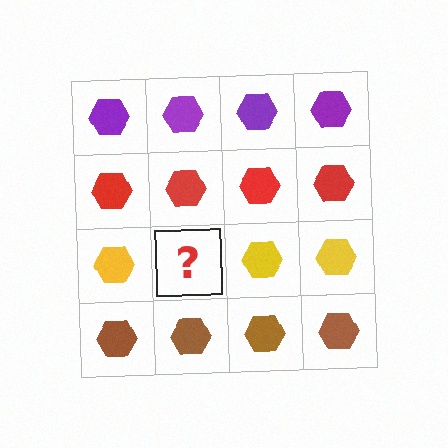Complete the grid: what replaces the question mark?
The question mark should be replaced with a yellow hexagon.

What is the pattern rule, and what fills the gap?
The rule is that each row has a consistent color. The gap should be filled with a yellow hexagon.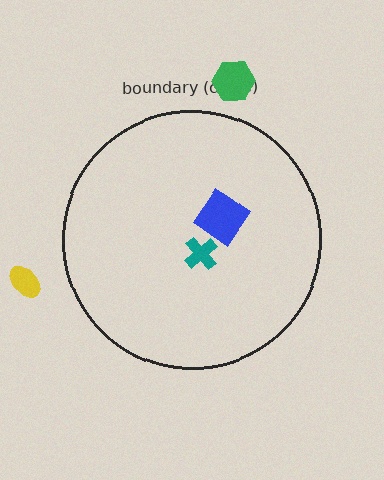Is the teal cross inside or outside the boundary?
Inside.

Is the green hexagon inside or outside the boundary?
Outside.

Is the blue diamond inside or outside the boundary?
Inside.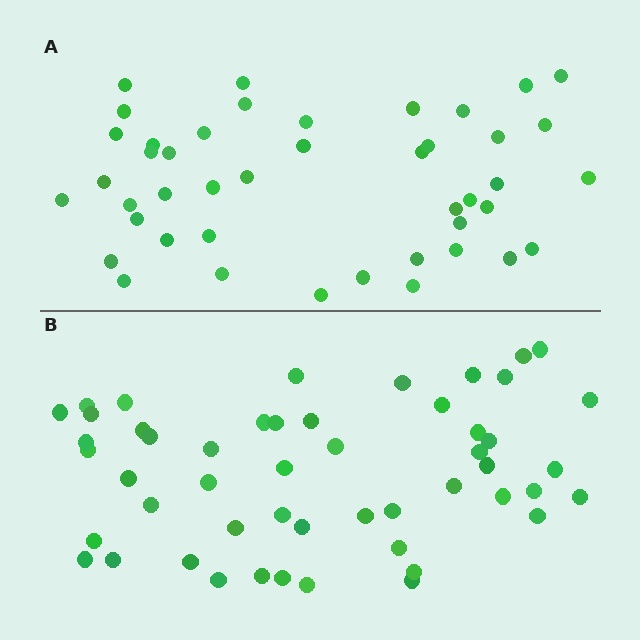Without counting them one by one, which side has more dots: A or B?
Region B (the bottom region) has more dots.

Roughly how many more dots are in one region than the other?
Region B has roughly 8 or so more dots than region A.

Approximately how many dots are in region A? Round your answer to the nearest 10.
About 40 dots. (The exact count is 44, which rounds to 40.)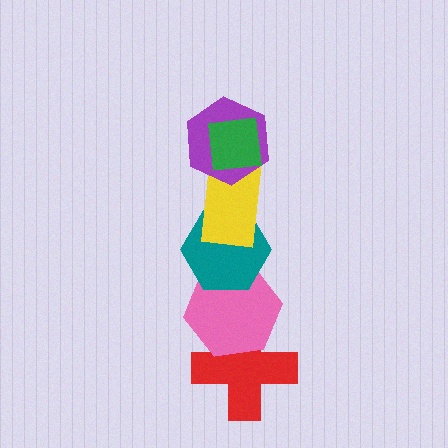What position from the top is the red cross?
The red cross is 6th from the top.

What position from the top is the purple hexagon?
The purple hexagon is 2nd from the top.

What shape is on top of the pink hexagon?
The teal hexagon is on top of the pink hexagon.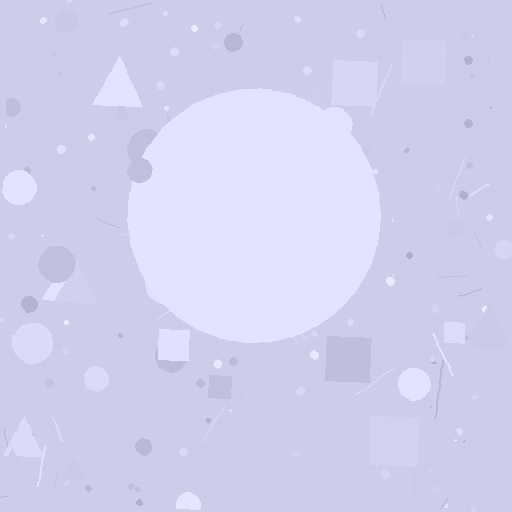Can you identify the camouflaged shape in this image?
The camouflaged shape is a circle.